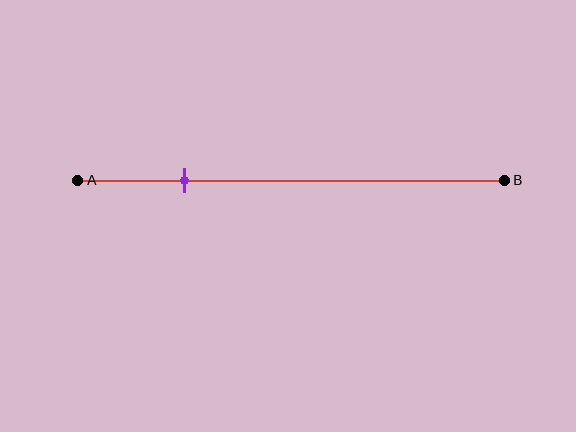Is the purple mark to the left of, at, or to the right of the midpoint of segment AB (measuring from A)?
The purple mark is to the left of the midpoint of segment AB.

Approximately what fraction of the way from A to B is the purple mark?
The purple mark is approximately 25% of the way from A to B.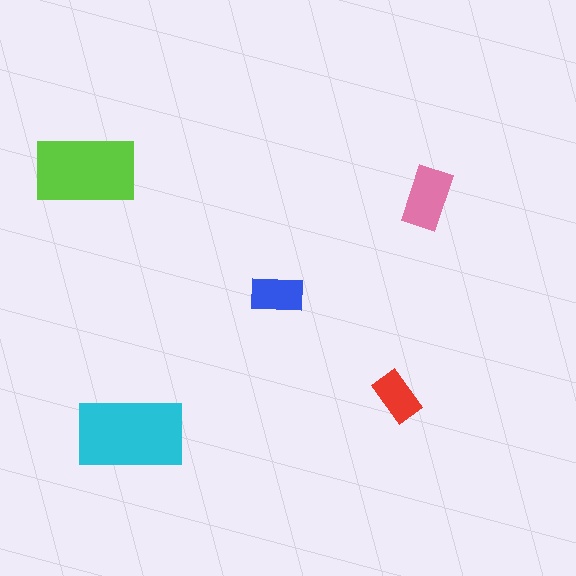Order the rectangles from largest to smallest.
the cyan one, the lime one, the pink one, the blue one, the red one.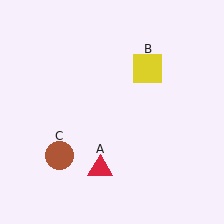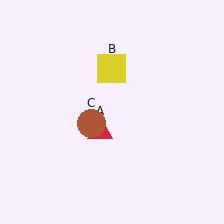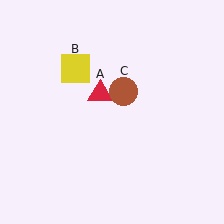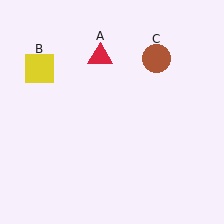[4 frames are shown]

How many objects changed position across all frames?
3 objects changed position: red triangle (object A), yellow square (object B), brown circle (object C).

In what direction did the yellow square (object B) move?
The yellow square (object B) moved left.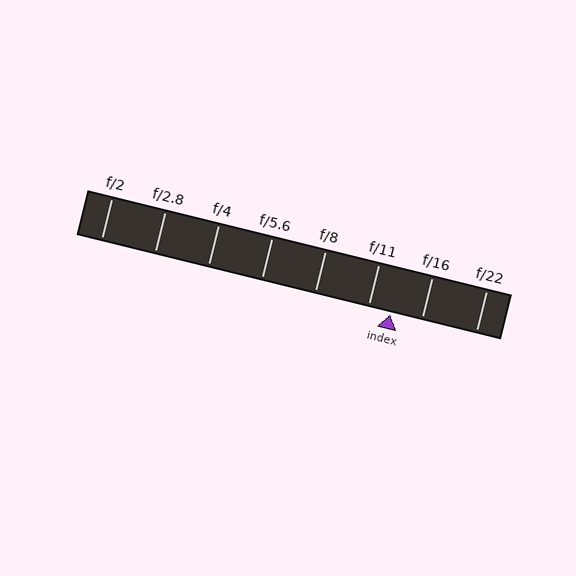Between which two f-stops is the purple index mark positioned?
The index mark is between f/11 and f/16.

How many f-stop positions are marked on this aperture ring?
There are 8 f-stop positions marked.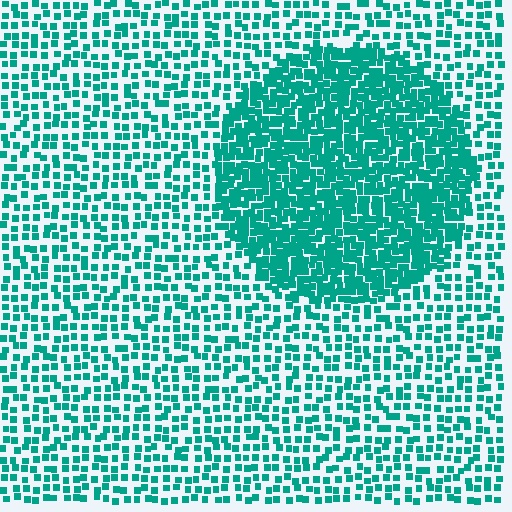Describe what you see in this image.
The image contains small teal elements arranged at two different densities. A circle-shaped region is visible where the elements are more densely packed than the surrounding area.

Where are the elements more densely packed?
The elements are more densely packed inside the circle boundary.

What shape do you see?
I see a circle.